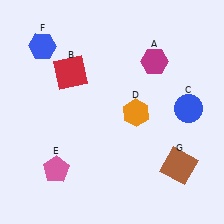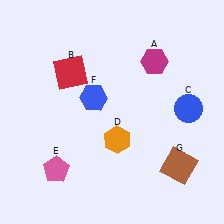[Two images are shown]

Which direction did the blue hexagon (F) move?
The blue hexagon (F) moved down.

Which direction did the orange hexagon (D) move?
The orange hexagon (D) moved down.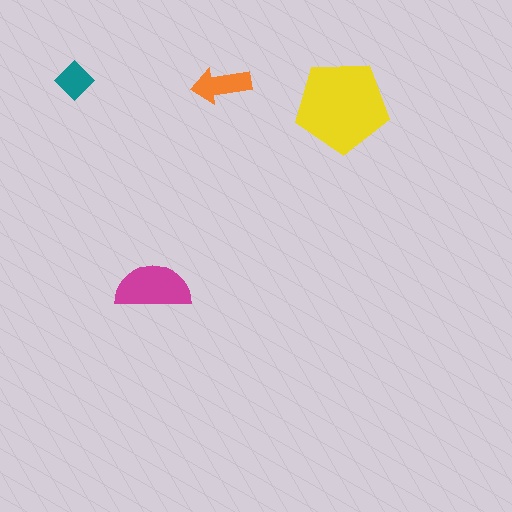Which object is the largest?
The yellow pentagon.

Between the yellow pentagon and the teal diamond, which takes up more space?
The yellow pentagon.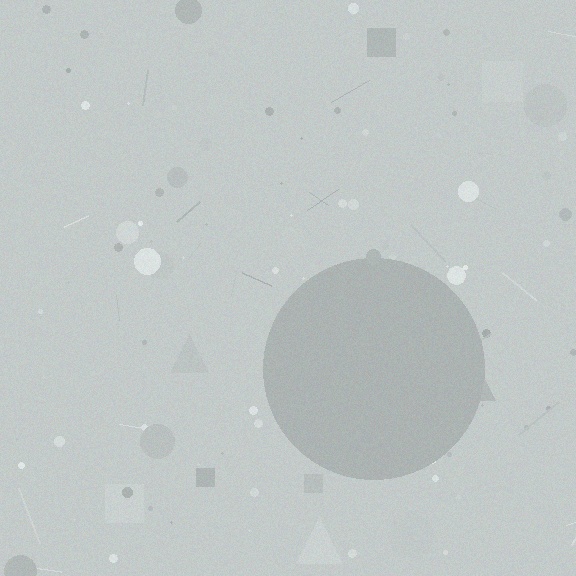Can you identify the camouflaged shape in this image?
The camouflaged shape is a circle.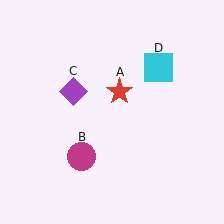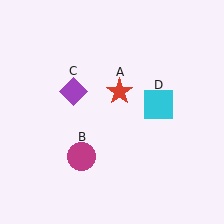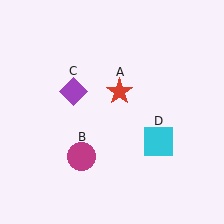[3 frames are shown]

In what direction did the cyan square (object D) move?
The cyan square (object D) moved down.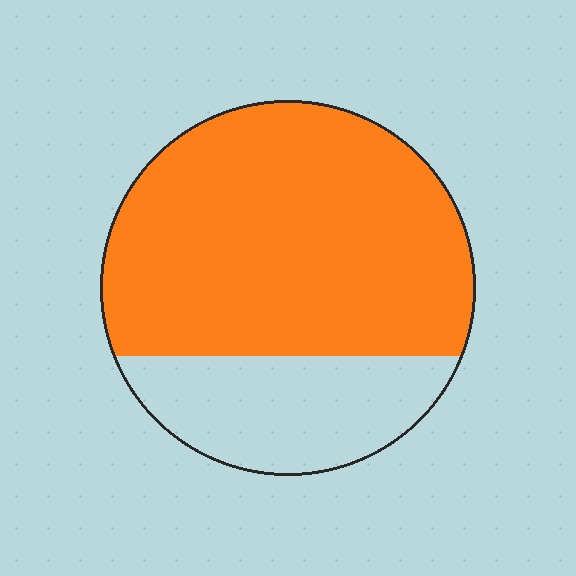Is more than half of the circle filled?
Yes.